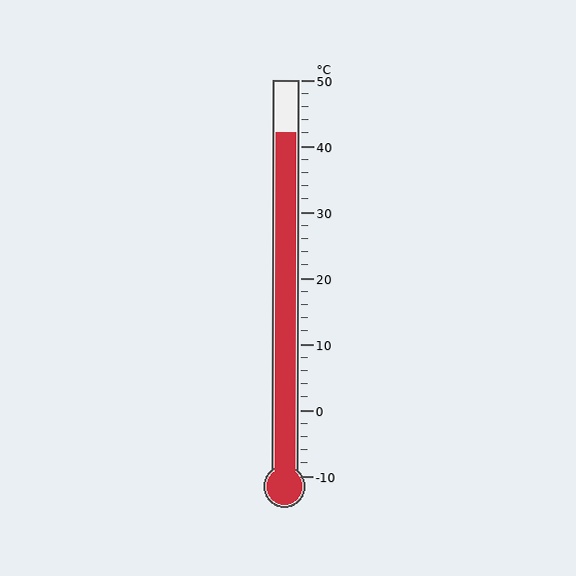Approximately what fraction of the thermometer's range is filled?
The thermometer is filled to approximately 85% of its range.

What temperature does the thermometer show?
The thermometer shows approximately 42°C.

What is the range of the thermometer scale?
The thermometer scale ranges from -10°C to 50°C.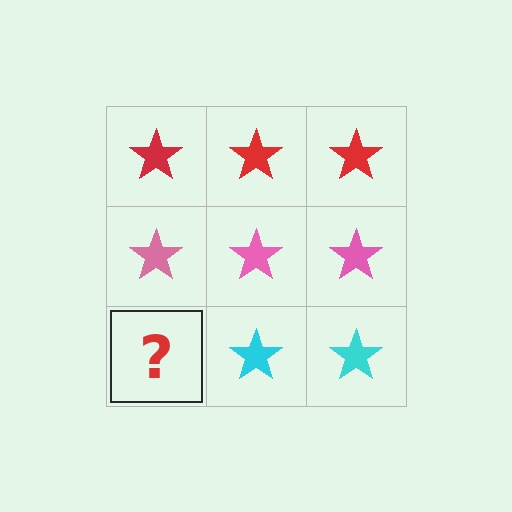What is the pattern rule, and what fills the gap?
The rule is that each row has a consistent color. The gap should be filled with a cyan star.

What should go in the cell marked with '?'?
The missing cell should contain a cyan star.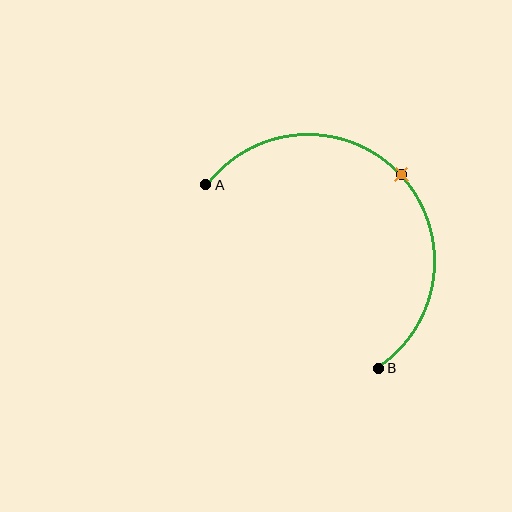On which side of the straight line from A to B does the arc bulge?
The arc bulges above and to the right of the straight line connecting A and B.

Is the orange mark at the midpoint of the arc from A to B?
Yes. The orange mark lies on the arc at equal arc-length from both A and B — it is the arc midpoint.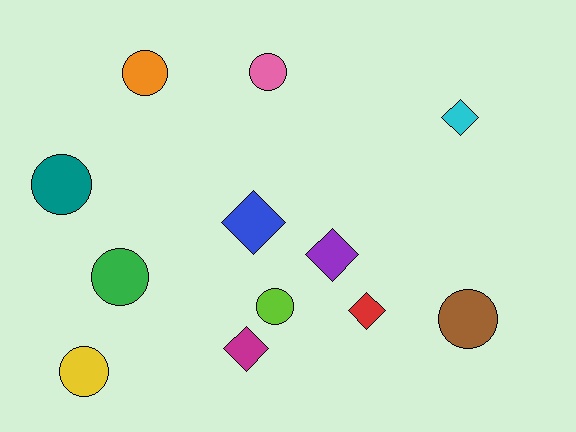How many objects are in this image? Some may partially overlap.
There are 12 objects.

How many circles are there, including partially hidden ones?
There are 7 circles.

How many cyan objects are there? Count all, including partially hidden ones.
There is 1 cyan object.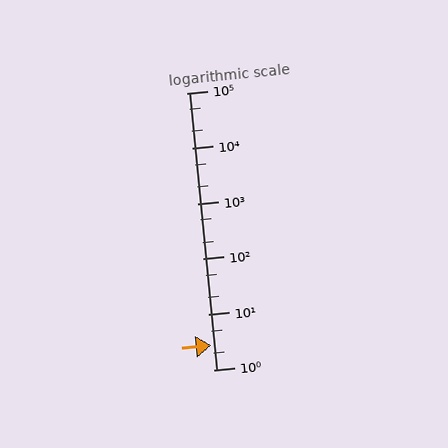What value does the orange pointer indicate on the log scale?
The pointer indicates approximately 2.8.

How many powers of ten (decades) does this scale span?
The scale spans 5 decades, from 1 to 100000.